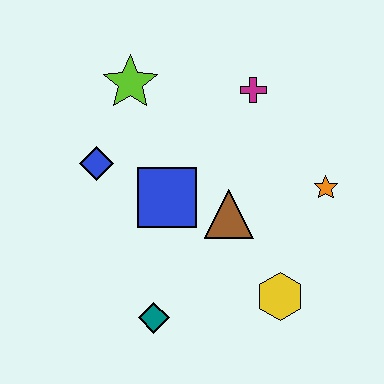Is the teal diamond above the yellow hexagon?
No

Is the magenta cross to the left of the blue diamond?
No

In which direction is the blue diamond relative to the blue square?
The blue diamond is to the left of the blue square.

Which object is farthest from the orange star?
The blue diamond is farthest from the orange star.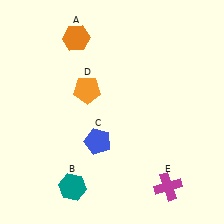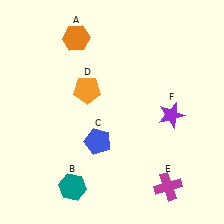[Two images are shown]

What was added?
A purple star (F) was added in Image 2.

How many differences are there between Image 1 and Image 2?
There is 1 difference between the two images.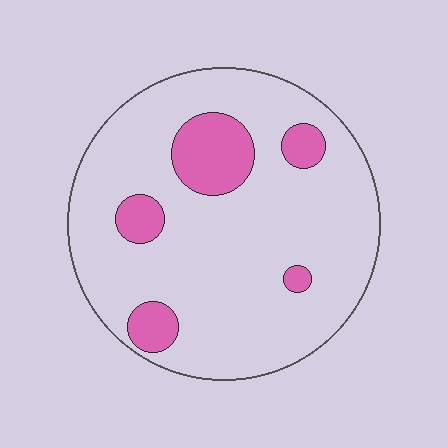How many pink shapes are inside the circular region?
5.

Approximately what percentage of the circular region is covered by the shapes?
Approximately 15%.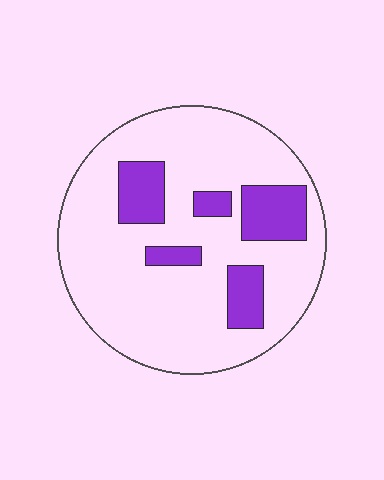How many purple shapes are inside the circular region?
5.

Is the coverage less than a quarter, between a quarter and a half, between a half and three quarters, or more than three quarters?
Less than a quarter.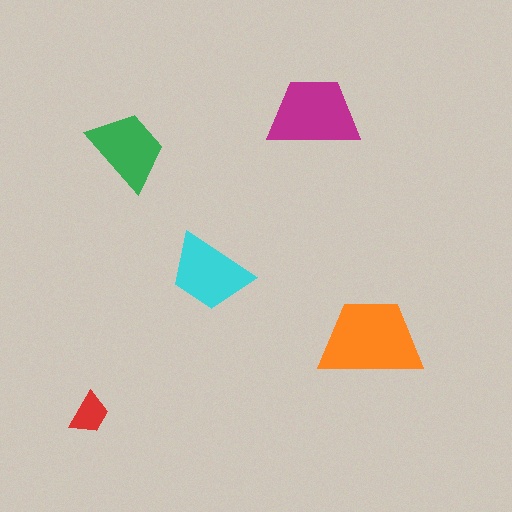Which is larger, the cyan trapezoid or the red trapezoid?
The cyan one.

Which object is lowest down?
The red trapezoid is bottommost.